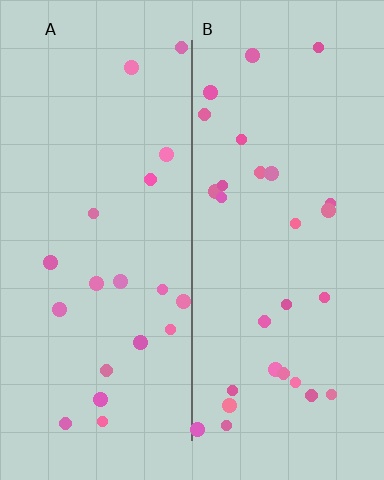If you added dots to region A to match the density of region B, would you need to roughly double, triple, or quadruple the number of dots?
Approximately double.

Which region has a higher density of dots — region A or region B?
B (the right).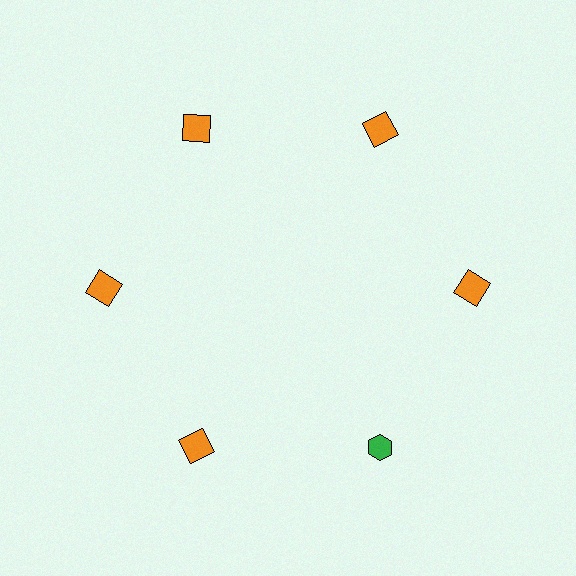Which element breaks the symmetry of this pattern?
The green hexagon at roughly the 5 o'clock position breaks the symmetry. All other shapes are orange squares.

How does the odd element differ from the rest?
It differs in both color (green instead of orange) and shape (hexagon instead of square).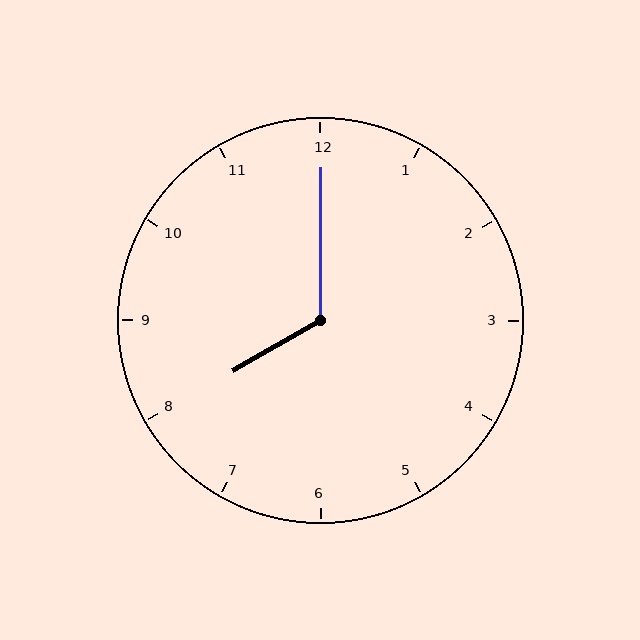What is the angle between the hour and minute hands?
Approximately 120 degrees.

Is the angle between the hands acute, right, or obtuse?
It is obtuse.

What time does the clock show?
8:00.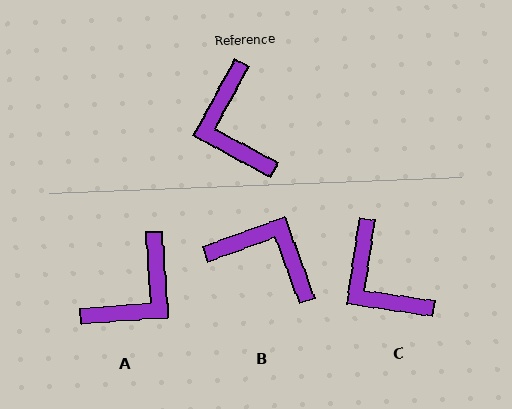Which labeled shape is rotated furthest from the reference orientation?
B, about 131 degrees away.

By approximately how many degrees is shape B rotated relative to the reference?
Approximately 131 degrees clockwise.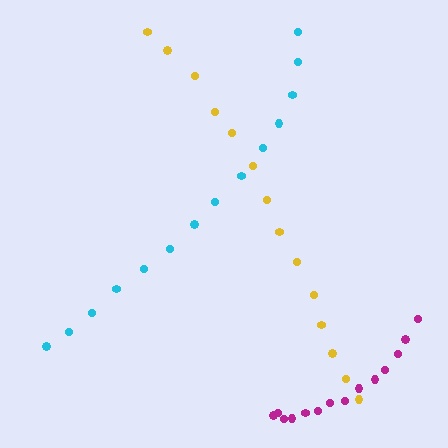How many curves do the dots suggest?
There are 3 distinct paths.